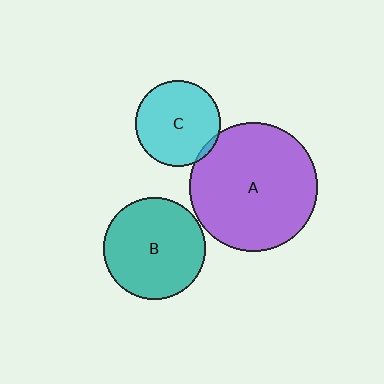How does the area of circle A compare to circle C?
Approximately 2.3 times.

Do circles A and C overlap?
Yes.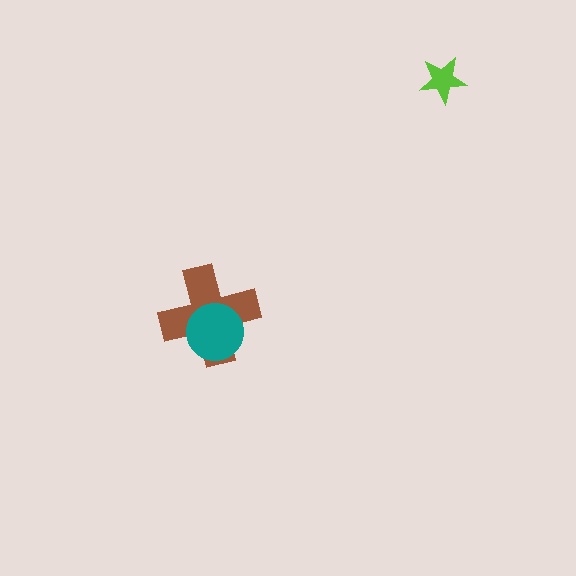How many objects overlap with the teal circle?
1 object overlaps with the teal circle.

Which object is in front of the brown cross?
The teal circle is in front of the brown cross.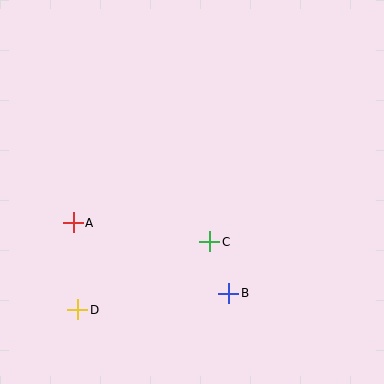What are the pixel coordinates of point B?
Point B is at (229, 293).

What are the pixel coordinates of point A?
Point A is at (73, 223).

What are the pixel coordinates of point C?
Point C is at (210, 242).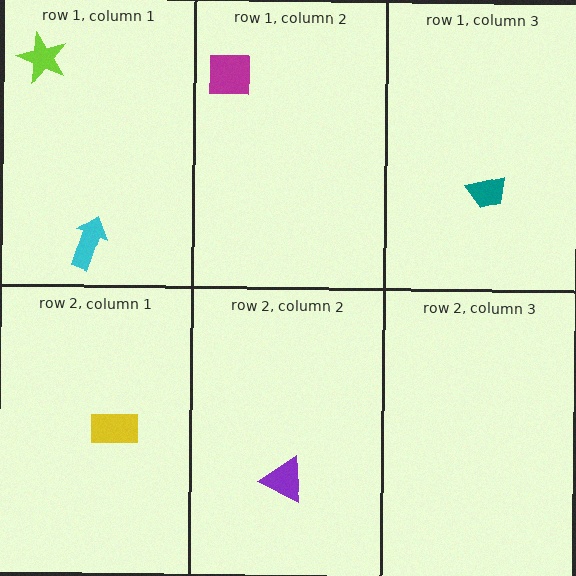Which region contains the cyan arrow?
The row 1, column 1 region.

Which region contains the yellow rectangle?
The row 2, column 1 region.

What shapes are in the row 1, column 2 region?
The magenta square.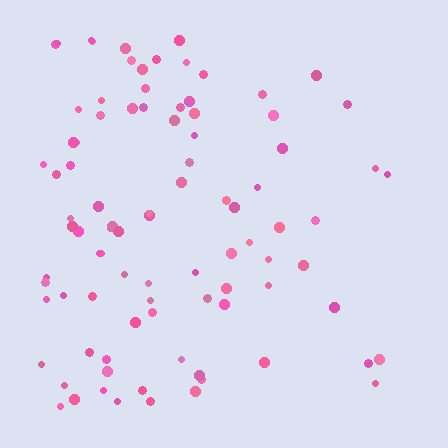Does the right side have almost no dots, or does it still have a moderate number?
Still a moderate number, just noticeably fewer than the left.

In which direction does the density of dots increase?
From right to left, with the left side densest.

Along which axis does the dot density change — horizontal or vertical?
Horizontal.